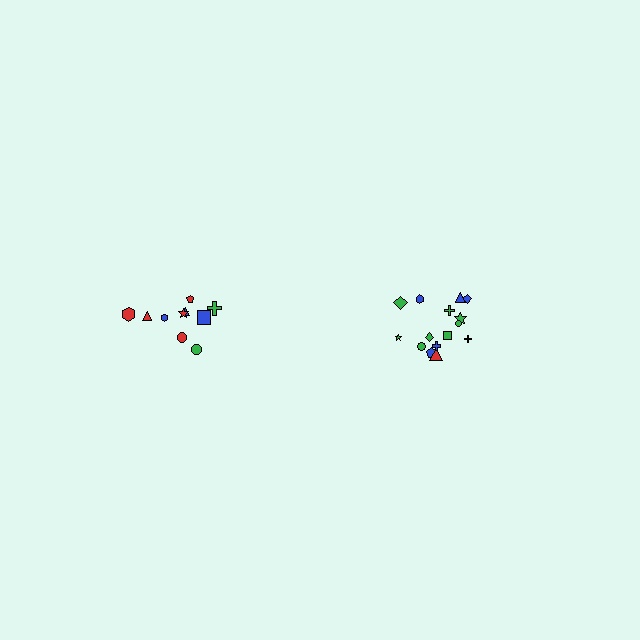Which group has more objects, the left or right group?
The right group.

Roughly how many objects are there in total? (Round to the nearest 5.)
Roughly 25 objects in total.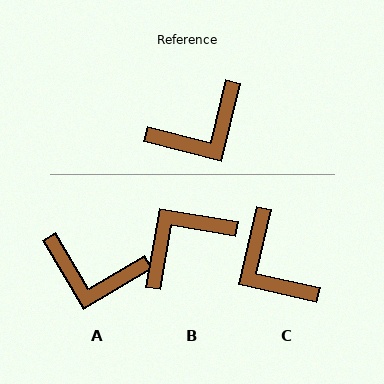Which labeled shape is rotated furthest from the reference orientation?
B, about 176 degrees away.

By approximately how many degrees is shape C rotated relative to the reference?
Approximately 89 degrees clockwise.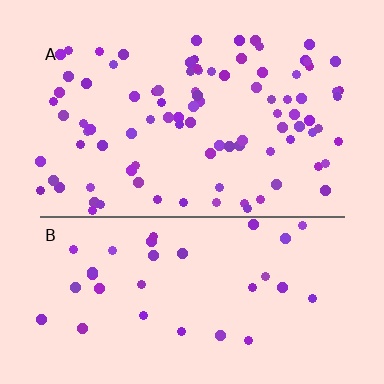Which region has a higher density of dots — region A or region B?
A (the top).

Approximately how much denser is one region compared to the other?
Approximately 2.8× — region A over region B.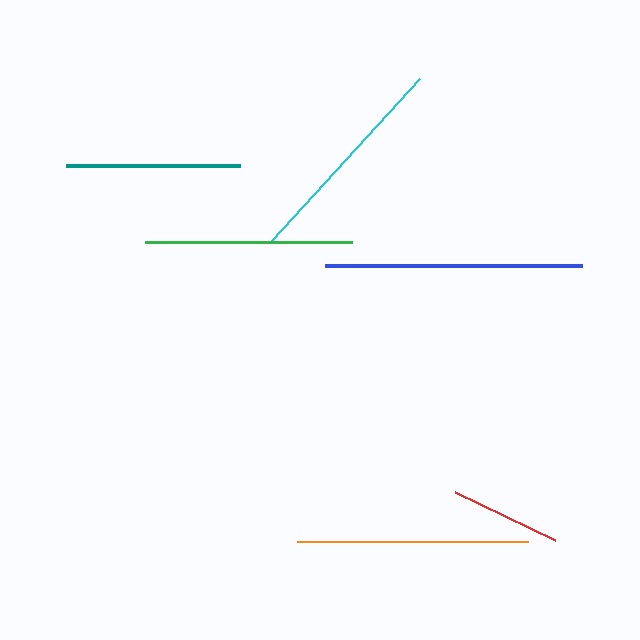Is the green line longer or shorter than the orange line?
The orange line is longer than the green line.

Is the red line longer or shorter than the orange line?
The orange line is longer than the red line.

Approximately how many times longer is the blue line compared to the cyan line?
The blue line is approximately 1.2 times the length of the cyan line.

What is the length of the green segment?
The green segment is approximately 207 pixels long.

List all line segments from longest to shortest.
From longest to shortest: blue, orange, cyan, green, teal, red.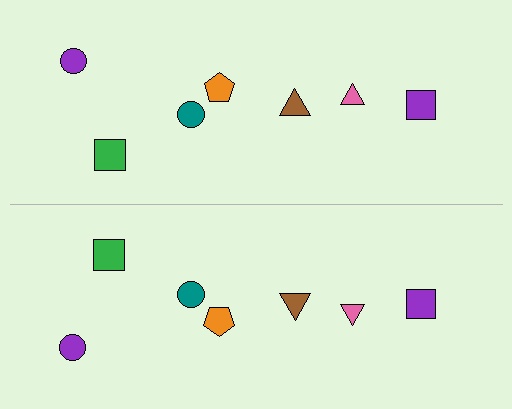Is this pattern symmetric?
Yes, this pattern has bilateral (reflection) symmetry.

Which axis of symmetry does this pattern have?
The pattern has a horizontal axis of symmetry running through the center of the image.